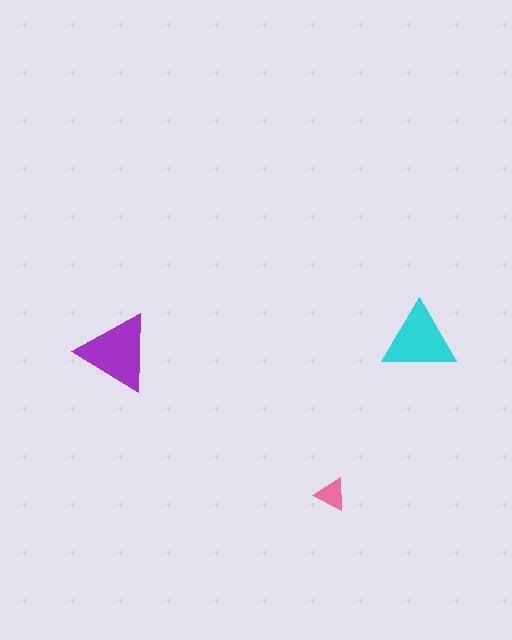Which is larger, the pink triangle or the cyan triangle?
The cyan one.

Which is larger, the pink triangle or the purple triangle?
The purple one.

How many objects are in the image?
There are 3 objects in the image.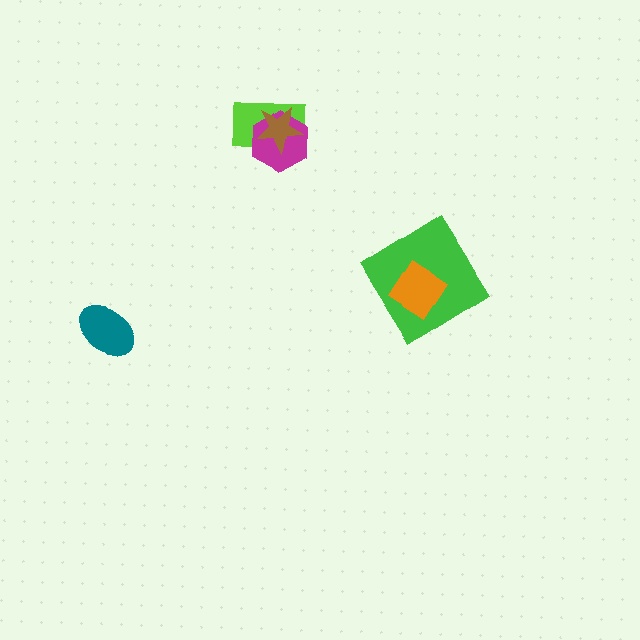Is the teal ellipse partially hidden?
No, no other shape covers it.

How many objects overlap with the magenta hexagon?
2 objects overlap with the magenta hexagon.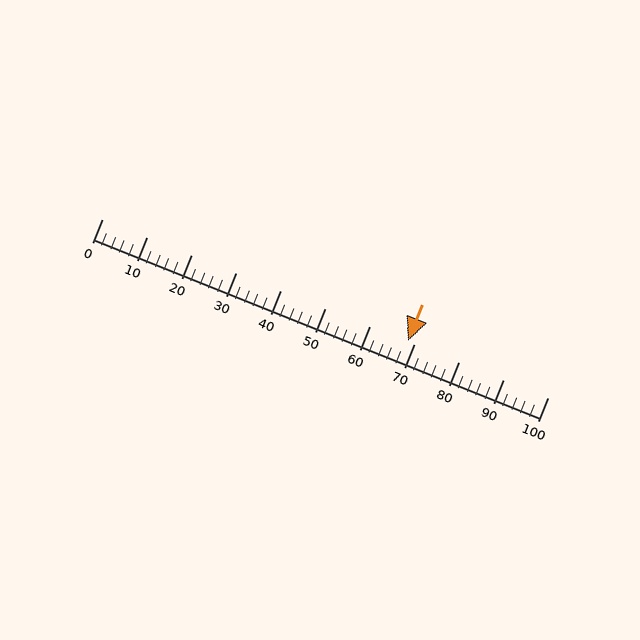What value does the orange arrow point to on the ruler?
The orange arrow points to approximately 69.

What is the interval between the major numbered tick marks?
The major tick marks are spaced 10 units apart.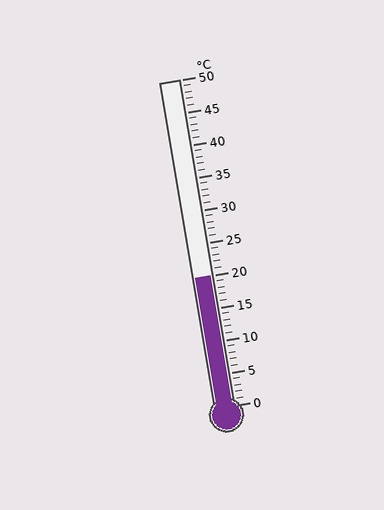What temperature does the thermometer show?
The thermometer shows approximately 20°C.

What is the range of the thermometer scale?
The thermometer scale ranges from 0°C to 50°C.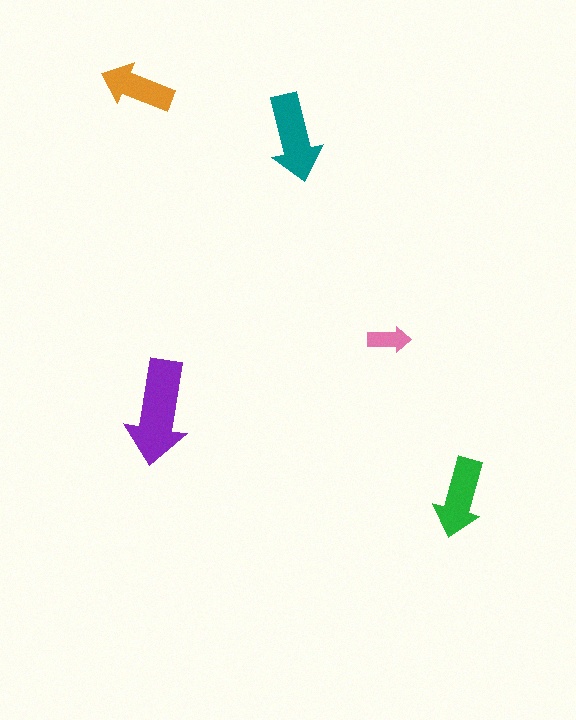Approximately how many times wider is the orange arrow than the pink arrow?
About 1.5 times wider.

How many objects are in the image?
There are 5 objects in the image.